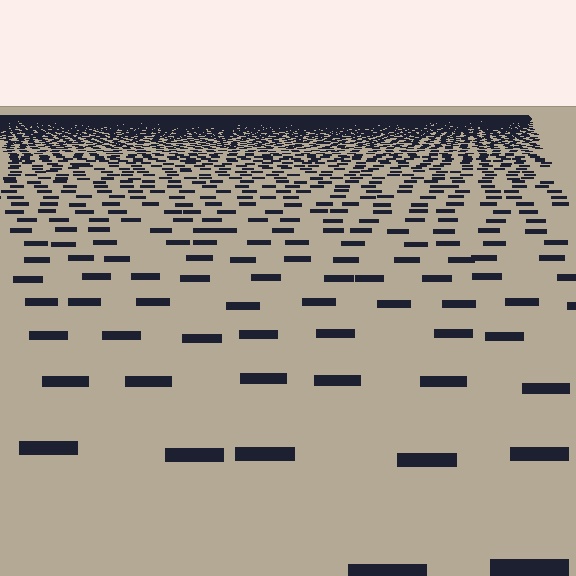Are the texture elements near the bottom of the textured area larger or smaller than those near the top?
Larger. Near the bottom, elements are closer to the viewer and appear at a bigger on-screen size.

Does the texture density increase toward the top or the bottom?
Density increases toward the top.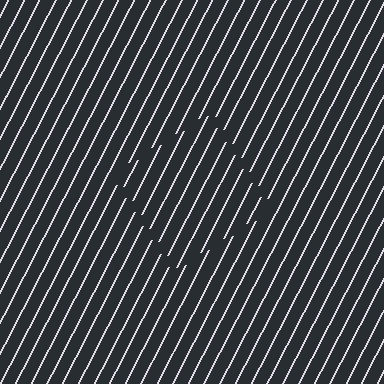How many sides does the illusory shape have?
4 sides — the line-ends trace a square.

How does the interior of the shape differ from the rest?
The interior of the shape contains the same grating, shifted by half a period — the contour is defined by the phase discontinuity where line-ends from the inner and outer gratings abut.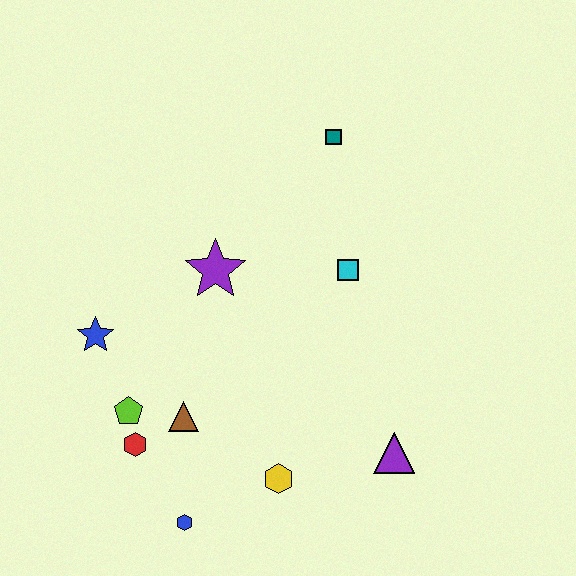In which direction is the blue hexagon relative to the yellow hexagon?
The blue hexagon is to the left of the yellow hexagon.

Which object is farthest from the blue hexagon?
The teal square is farthest from the blue hexagon.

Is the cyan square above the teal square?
No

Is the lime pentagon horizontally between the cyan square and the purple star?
No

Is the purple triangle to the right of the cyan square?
Yes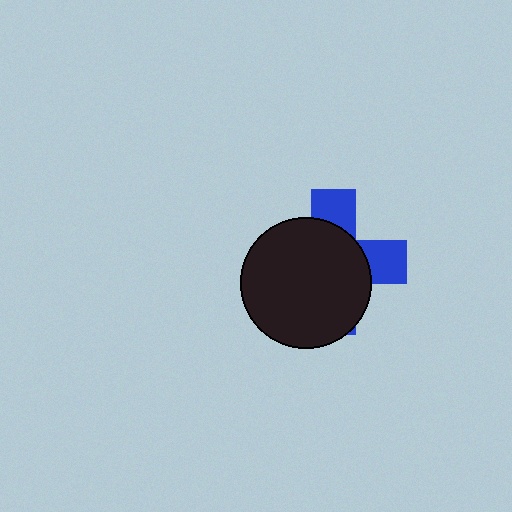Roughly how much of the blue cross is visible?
A small part of it is visible (roughly 31%).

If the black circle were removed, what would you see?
You would see the complete blue cross.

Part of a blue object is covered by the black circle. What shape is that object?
It is a cross.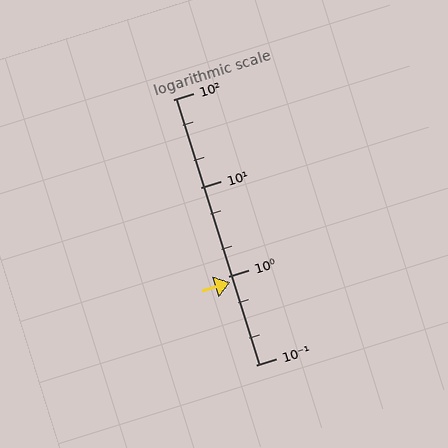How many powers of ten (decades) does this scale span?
The scale spans 3 decades, from 0.1 to 100.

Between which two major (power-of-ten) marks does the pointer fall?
The pointer is between 0.1 and 1.